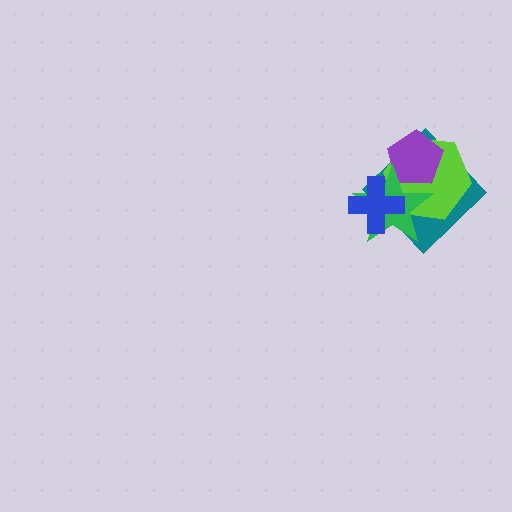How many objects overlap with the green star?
4 objects overlap with the green star.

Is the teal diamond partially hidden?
Yes, it is partially covered by another shape.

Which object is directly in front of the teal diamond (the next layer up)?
The lime hexagon is directly in front of the teal diamond.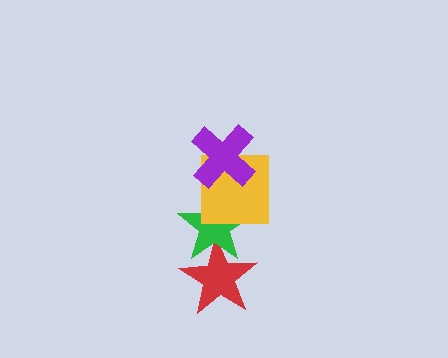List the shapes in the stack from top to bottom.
From top to bottom: the purple cross, the yellow square, the green star, the red star.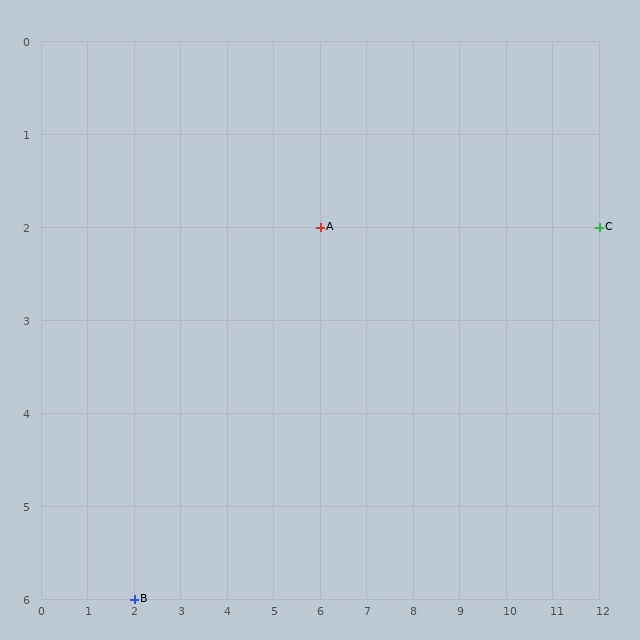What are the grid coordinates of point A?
Point A is at grid coordinates (6, 2).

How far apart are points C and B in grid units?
Points C and B are 10 columns and 4 rows apart (about 10.8 grid units diagonally).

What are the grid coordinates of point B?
Point B is at grid coordinates (2, 6).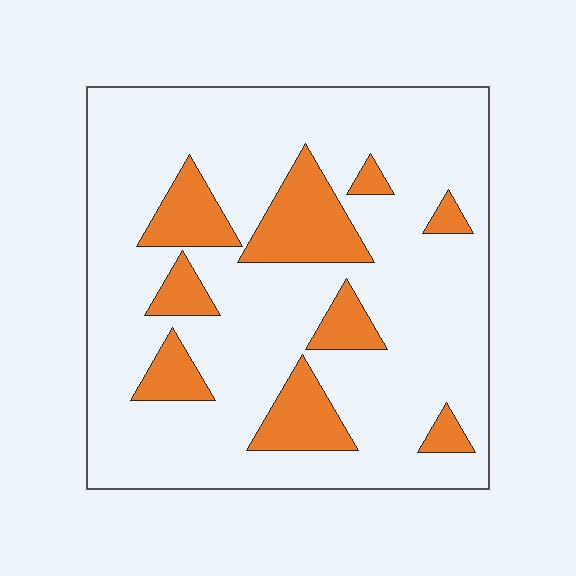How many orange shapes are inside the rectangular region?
9.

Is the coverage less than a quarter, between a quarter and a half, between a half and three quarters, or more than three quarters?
Less than a quarter.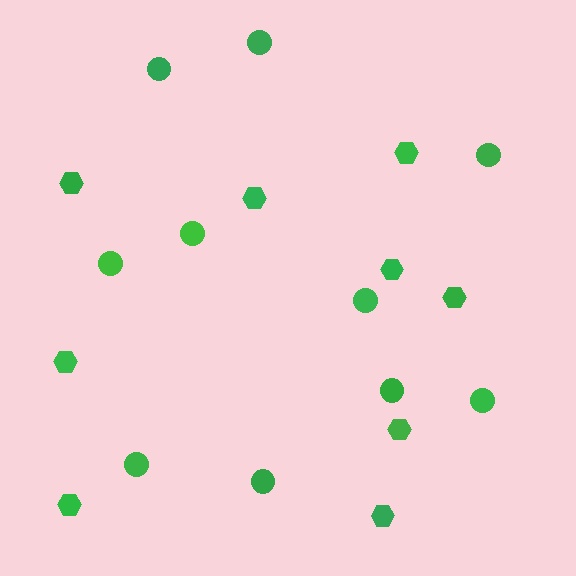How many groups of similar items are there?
There are 2 groups: one group of circles (10) and one group of hexagons (9).